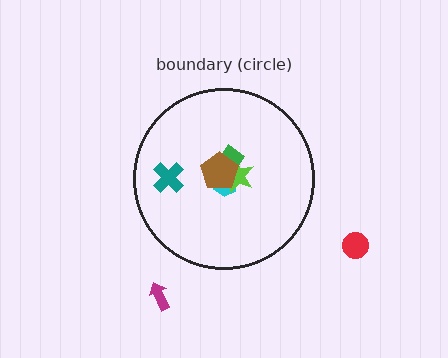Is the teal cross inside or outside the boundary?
Inside.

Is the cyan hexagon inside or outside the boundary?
Inside.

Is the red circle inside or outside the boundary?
Outside.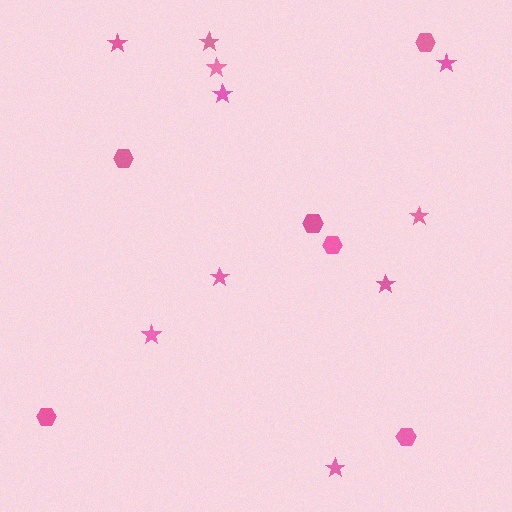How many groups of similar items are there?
There are 2 groups: one group of stars (10) and one group of hexagons (6).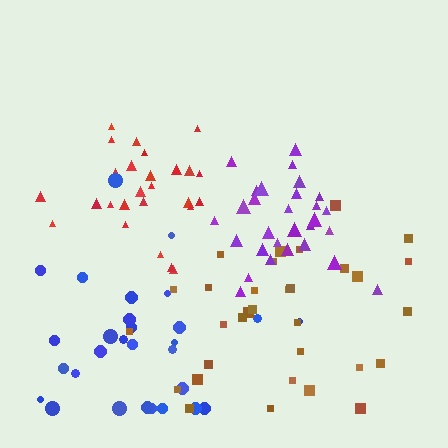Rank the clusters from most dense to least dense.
red, purple, brown, blue.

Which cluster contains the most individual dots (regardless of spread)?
Brown (32).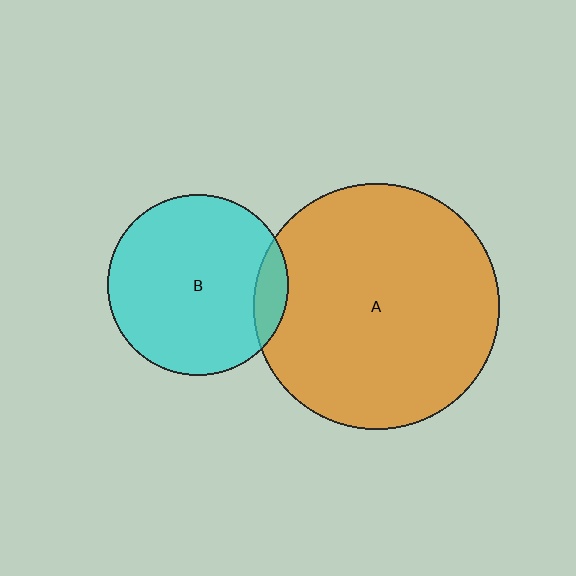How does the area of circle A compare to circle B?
Approximately 1.8 times.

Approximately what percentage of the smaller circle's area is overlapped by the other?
Approximately 10%.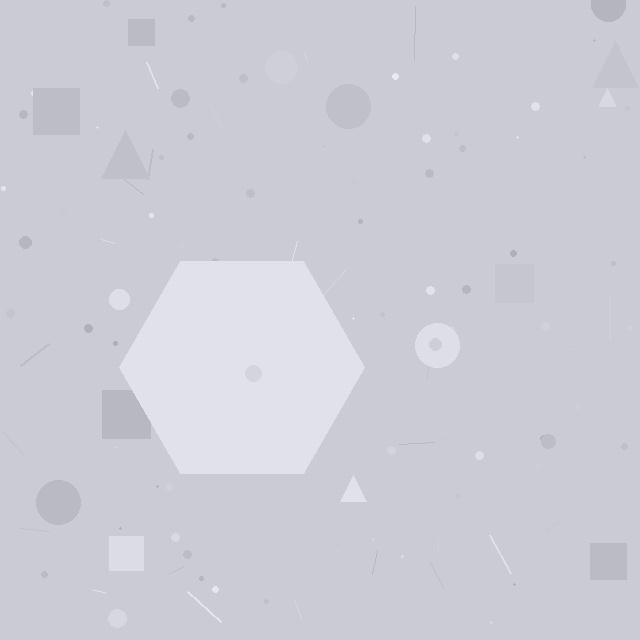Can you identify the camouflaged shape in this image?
The camouflaged shape is a hexagon.